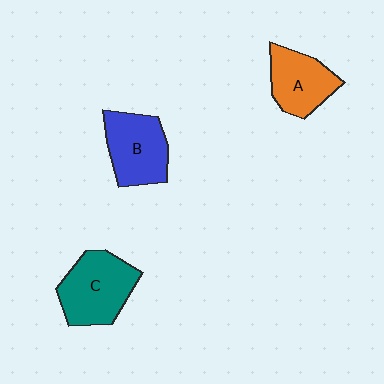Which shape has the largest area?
Shape C (teal).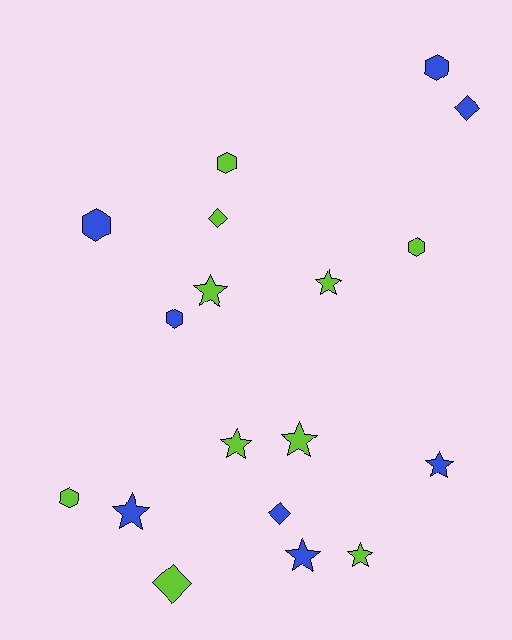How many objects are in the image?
There are 18 objects.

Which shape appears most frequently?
Star, with 8 objects.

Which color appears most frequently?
Lime, with 10 objects.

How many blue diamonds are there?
There are 2 blue diamonds.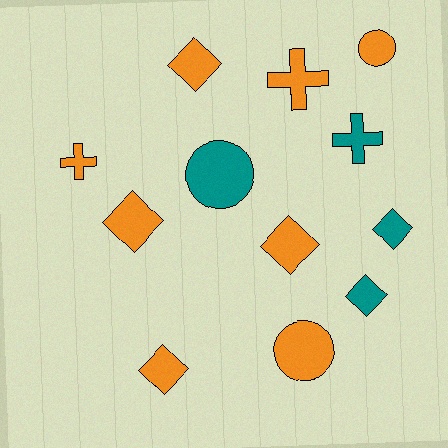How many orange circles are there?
There are 2 orange circles.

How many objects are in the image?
There are 12 objects.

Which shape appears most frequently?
Diamond, with 6 objects.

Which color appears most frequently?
Orange, with 8 objects.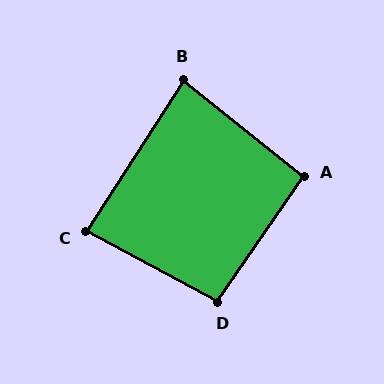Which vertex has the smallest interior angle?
B, at approximately 84 degrees.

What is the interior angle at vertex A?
Approximately 94 degrees (approximately right).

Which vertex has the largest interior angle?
D, at approximately 96 degrees.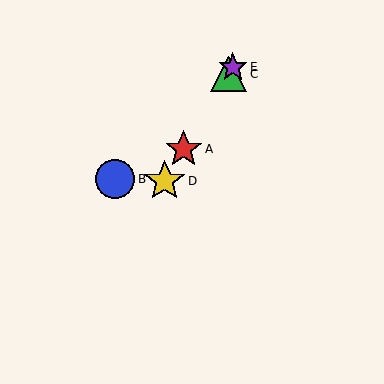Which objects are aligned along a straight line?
Objects A, C, D, E are aligned along a straight line.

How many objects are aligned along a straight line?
4 objects (A, C, D, E) are aligned along a straight line.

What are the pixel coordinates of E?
Object E is at (233, 67).